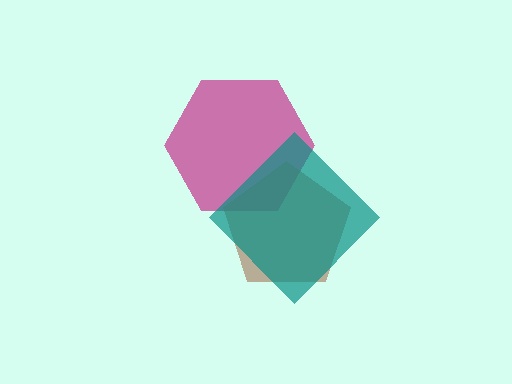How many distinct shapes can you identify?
There are 3 distinct shapes: a magenta hexagon, a brown pentagon, a teal diamond.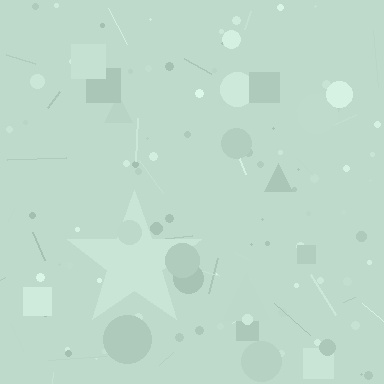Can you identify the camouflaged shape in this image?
The camouflaged shape is a star.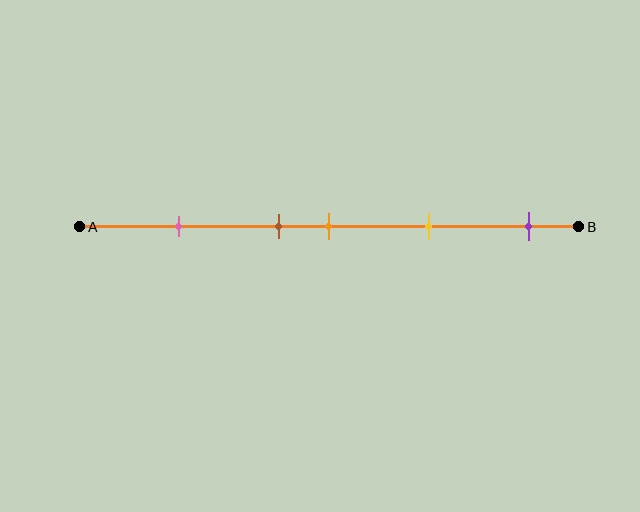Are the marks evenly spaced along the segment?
No, the marks are not evenly spaced.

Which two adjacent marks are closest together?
The brown and orange marks are the closest adjacent pair.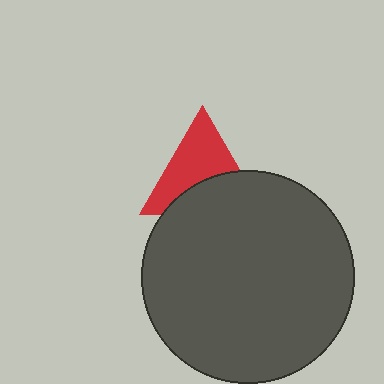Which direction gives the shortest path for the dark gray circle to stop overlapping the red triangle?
Moving down gives the shortest separation.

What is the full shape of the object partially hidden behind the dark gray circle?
The partially hidden object is a red triangle.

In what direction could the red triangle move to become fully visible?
The red triangle could move up. That would shift it out from behind the dark gray circle entirely.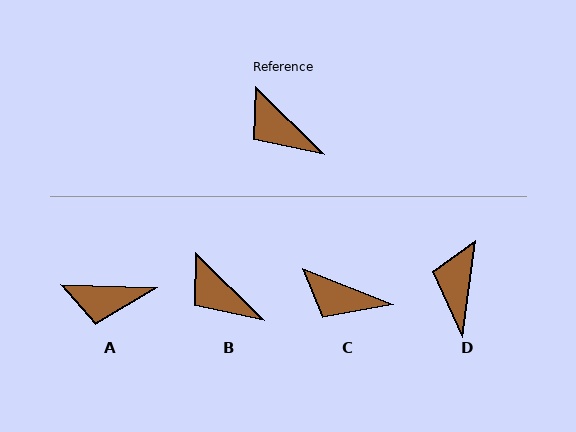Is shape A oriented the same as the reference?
No, it is off by about 43 degrees.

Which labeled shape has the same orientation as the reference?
B.